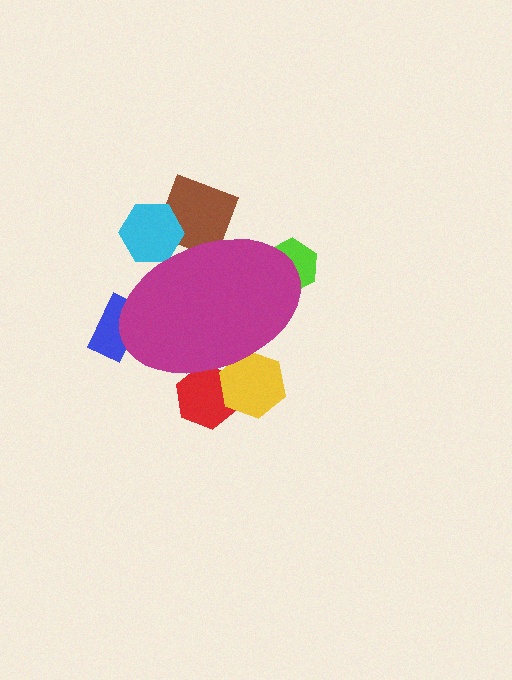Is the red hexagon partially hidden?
Yes, the red hexagon is partially hidden behind the magenta ellipse.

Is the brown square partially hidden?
Yes, the brown square is partially hidden behind the magenta ellipse.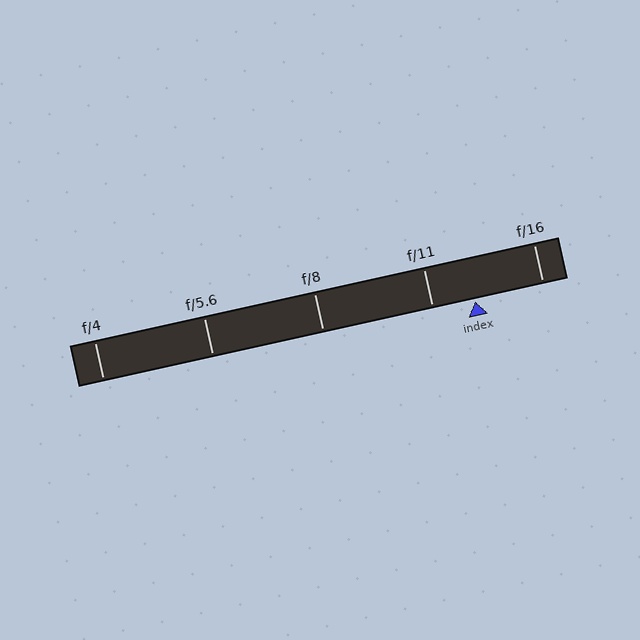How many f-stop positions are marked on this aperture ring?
There are 5 f-stop positions marked.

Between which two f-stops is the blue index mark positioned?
The index mark is between f/11 and f/16.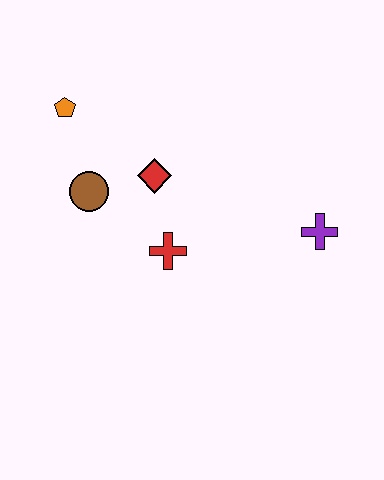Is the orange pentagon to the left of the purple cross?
Yes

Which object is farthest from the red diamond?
The purple cross is farthest from the red diamond.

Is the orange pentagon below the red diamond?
No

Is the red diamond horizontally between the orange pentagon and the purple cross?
Yes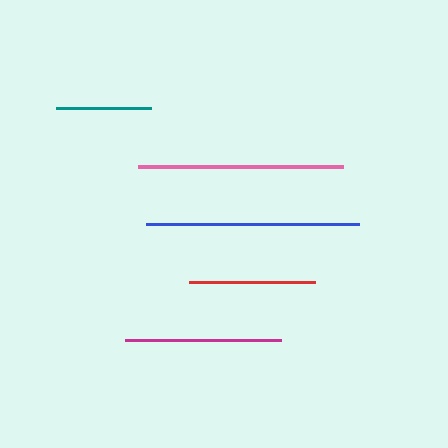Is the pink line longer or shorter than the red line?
The pink line is longer than the red line.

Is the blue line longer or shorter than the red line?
The blue line is longer than the red line.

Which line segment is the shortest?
The teal line is the shortest at approximately 96 pixels.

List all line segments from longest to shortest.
From longest to shortest: blue, pink, magenta, red, teal.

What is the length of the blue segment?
The blue segment is approximately 213 pixels long.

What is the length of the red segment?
The red segment is approximately 127 pixels long.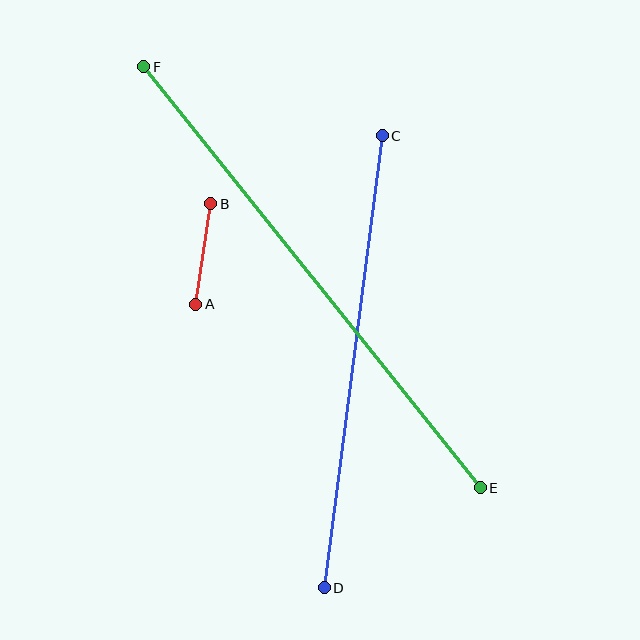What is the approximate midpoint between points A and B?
The midpoint is at approximately (203, 254) pixels.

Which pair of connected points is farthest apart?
Points E and F are farthest apart.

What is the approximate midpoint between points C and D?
The midpoint is at approximately (353, 362) pixels.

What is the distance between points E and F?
The distance is approximately 539 pixels.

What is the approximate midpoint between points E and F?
The midpoint is at approximately (312, 277) pixels.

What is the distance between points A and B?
The distance is approximately 101 pixels.